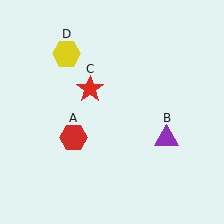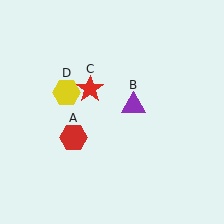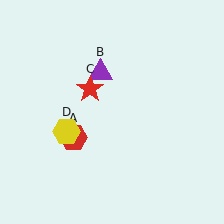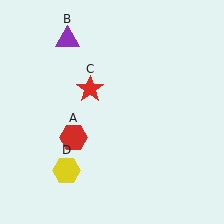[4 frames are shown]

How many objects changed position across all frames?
2 objects changed position: purple triangle (object B), yellow hexagon (object D).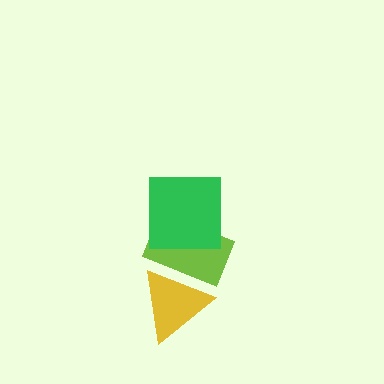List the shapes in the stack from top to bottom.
From top to bottom: the green square, the lime rectangle, the yellow triangle.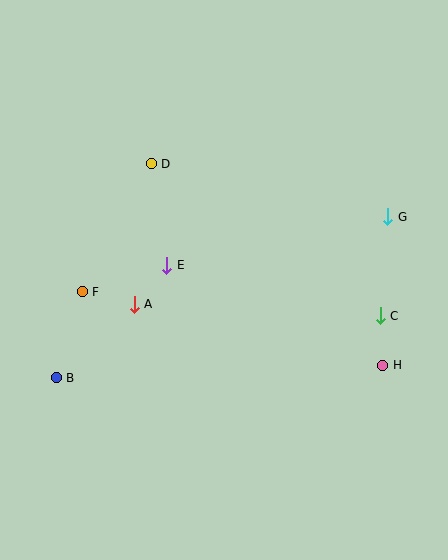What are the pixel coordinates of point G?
Point G is at (388, 217).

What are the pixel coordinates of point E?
Point E is at (167, 265).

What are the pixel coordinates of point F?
Point F is at (82, 292).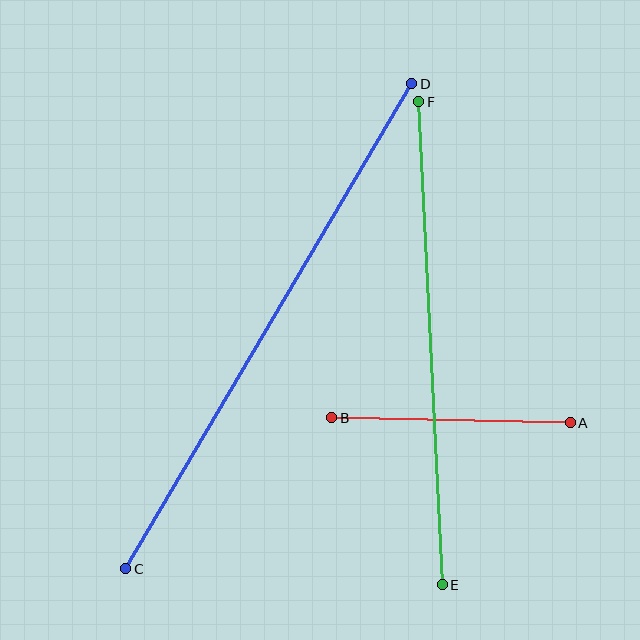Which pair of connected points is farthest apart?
Points C and D are farthest apart.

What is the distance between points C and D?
The distance is approximately 563 pixels.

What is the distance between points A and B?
The distance is approximately 239 pixels.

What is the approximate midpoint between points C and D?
The midpoint is at approximately (269, 326) pixels.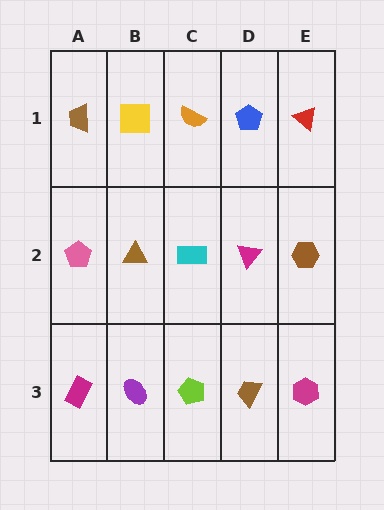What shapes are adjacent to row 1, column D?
A magenta triangle (row 2, column D), an orange semicircle (row 1, column C), a red triangle (row 1, column E).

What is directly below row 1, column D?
A magenta triangle.